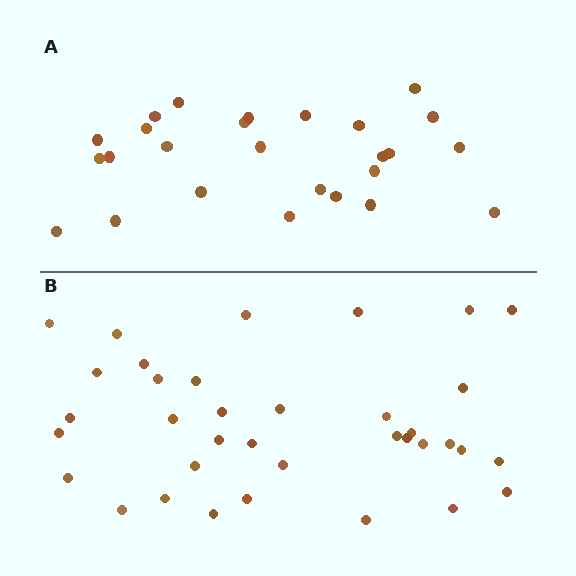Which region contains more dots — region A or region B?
Region B (the bottom region) has more dots.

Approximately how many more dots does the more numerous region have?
Region B has roughly 10 or so more dots than region A.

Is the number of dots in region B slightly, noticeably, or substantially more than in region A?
Region B has noticeably more, but not dramatically so. The ratio is roughly 1.4 to 1.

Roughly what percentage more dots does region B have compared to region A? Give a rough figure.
About 40% more.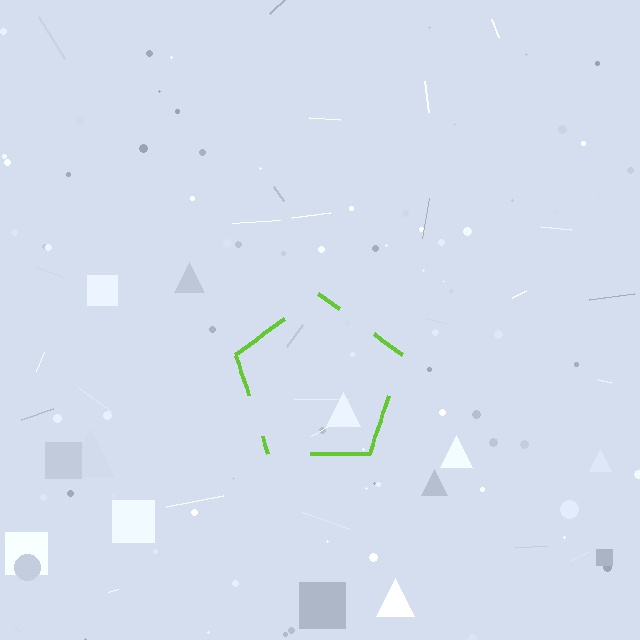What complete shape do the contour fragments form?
The contour fragments form a pentagon.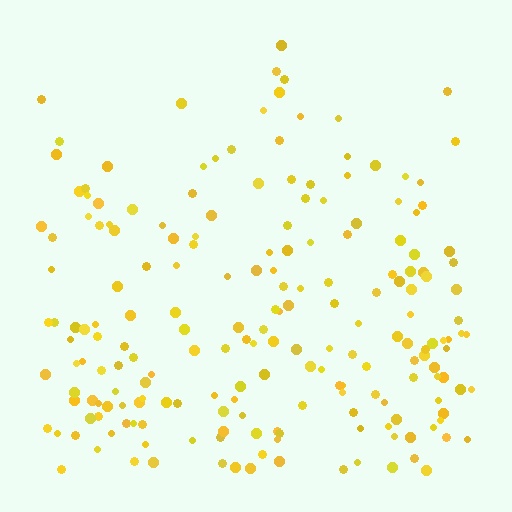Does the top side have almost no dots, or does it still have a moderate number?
Still a moderate number, just noticeably fewer than the bottom.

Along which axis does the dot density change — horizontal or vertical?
Vertical.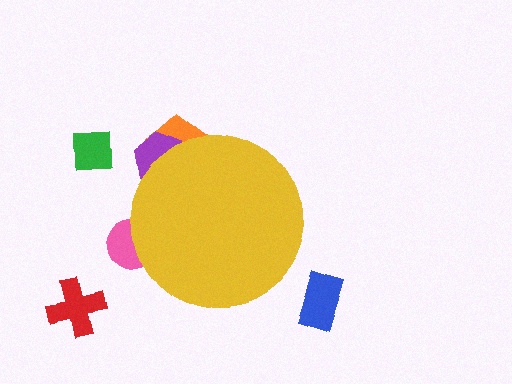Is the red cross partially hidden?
No, the red cross is fully visible.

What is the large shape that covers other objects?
A yellow circle.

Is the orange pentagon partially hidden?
Yes, the orange pentagon is partially hidden behind the yellow circle.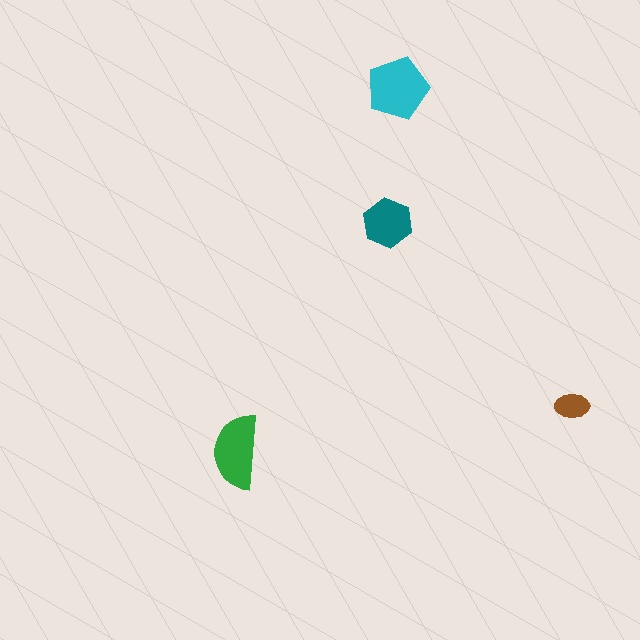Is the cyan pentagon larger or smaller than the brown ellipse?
Larger.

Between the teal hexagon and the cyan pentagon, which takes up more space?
The cyan pentagon.